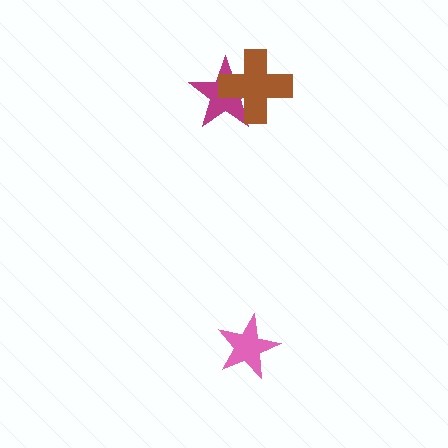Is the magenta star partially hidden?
Yes, it is partially covered by another shape.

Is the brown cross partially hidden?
No, no other shape covers it.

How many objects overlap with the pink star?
0 objects overlap with the pink star.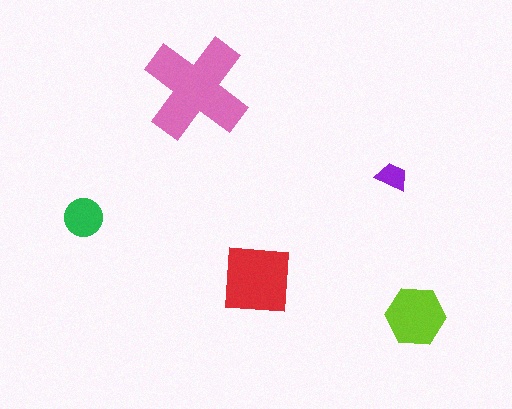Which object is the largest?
The pink cross.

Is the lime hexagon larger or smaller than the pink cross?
Smaller.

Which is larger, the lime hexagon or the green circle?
The lime hexagon.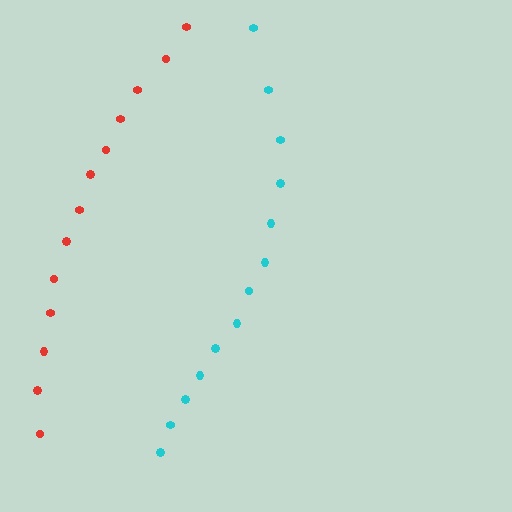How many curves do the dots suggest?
There are 2 distinct paths.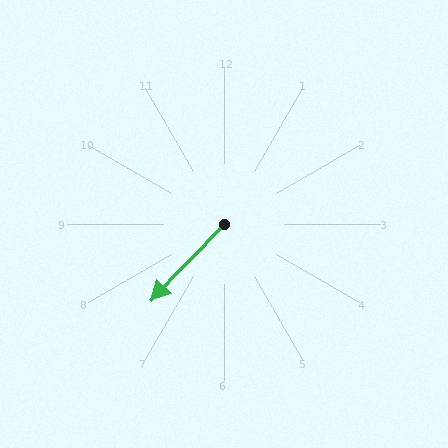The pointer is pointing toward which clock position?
Roughly 7 o'clock.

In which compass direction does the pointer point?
Southwest.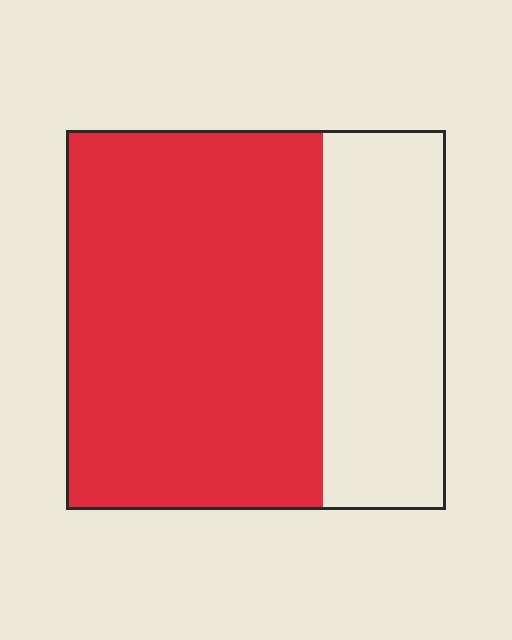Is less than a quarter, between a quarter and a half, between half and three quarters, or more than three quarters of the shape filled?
Between half and three quarters.